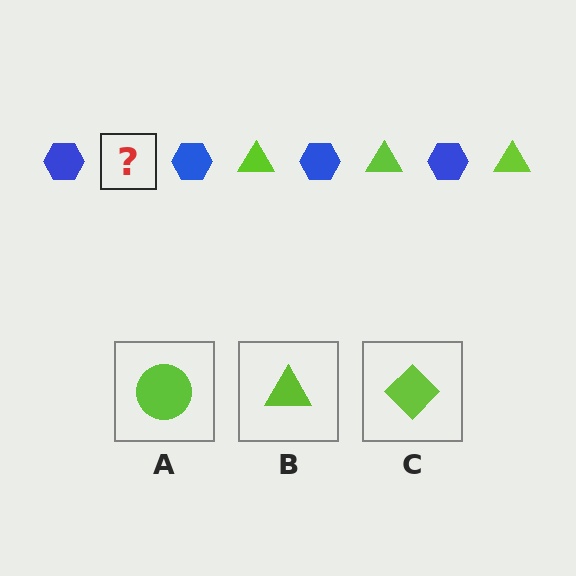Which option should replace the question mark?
Option B.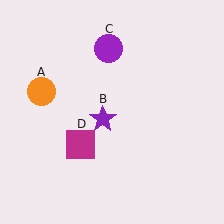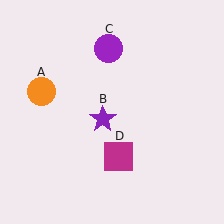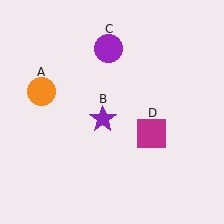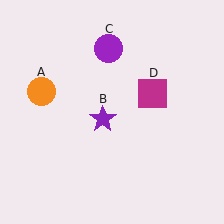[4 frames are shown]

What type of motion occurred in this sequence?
The magenta square (object D) rotated counterclockwise around the center of the scene.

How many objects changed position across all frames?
1 object changed position: magenta square (object D).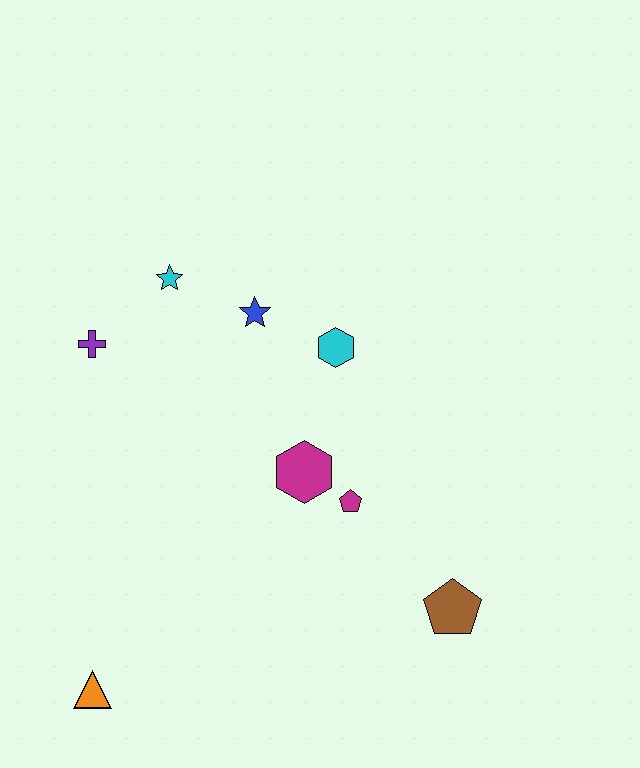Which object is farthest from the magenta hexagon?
The orange triangle is farthest from the magenta hexagon.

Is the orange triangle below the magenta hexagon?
Yes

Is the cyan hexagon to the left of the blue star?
No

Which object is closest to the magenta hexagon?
The magenta pentagon is closest to the magenta hexagon.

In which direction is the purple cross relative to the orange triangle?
The purple cross is above the orange triangle.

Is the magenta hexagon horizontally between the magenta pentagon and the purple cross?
Yes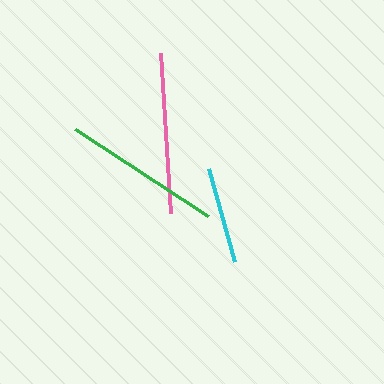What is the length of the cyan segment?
The cyan segment is approximately 97 pixels long.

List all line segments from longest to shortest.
From longest to shortest: pink, green, cyan.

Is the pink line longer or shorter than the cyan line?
The pink line is longer than the cyan line.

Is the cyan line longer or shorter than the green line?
The green line is longer than the cyan line.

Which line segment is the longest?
The pink line is the longest at approximately 160 pixels.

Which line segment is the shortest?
The cyan line is the shortest at approximately 97 pixels.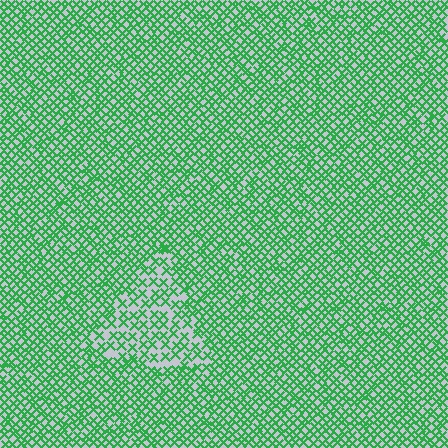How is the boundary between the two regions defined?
The boundary is defined by a change in element density (approximately 1.7x ratio). All elements are the same color, size, and shape.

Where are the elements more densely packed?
The elements are more densely packed outside the triangle boundary.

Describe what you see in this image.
The image contains small green elements arranged at two different densities. A triangle-shaped region is visible where the elements are less densely packed than the surrounding area.